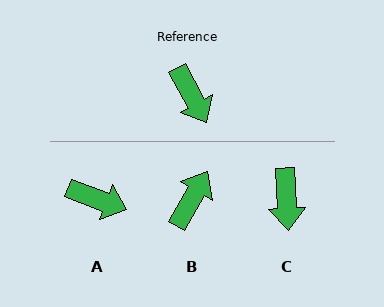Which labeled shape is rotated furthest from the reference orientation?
B, about 122 degrees away.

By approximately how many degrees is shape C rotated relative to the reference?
Approximately 25 degrees clockwise.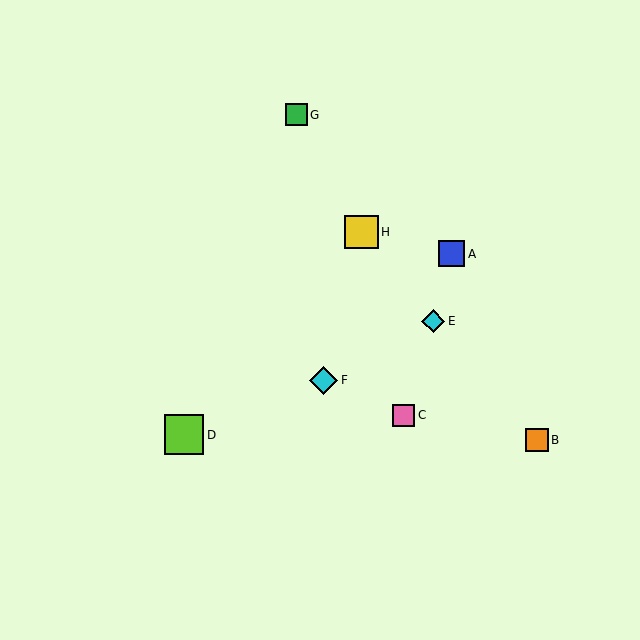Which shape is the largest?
The lime square (labeled D) is the largest.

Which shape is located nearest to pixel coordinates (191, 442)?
The lime square (labeled D) at (184, 435) is nearest to that location.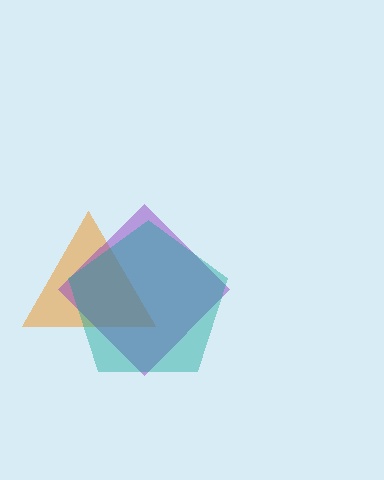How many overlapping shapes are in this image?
There are 3 overlapping shapes in the image.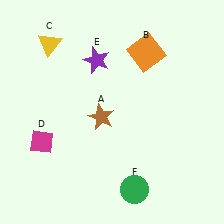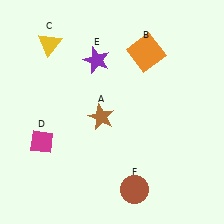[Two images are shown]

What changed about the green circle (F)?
In Image 1, F is green. In Image 2, it changed to brown.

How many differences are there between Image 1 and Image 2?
There is 1 difference between the two images.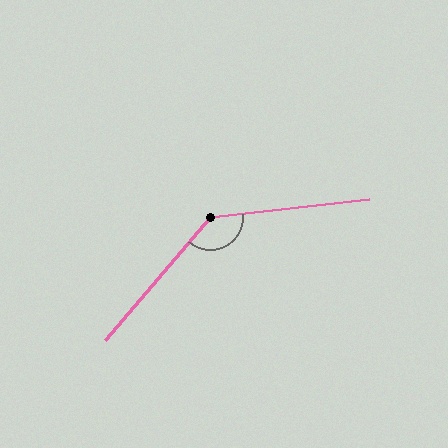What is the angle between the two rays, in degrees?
Approximately 137 degrees.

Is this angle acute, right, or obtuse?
It is obtuse.